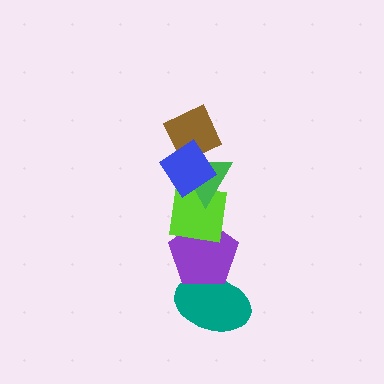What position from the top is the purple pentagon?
The purple pentagon is 5th from the top.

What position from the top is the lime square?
The lime square is 4th from the top.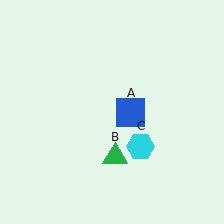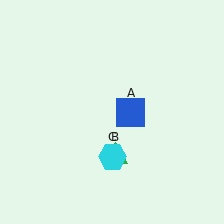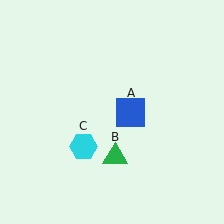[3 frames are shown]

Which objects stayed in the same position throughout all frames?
Blue square (object A) and green triangle (object B) remained stationary.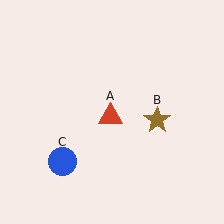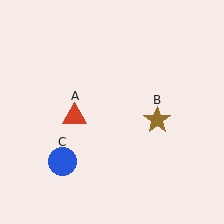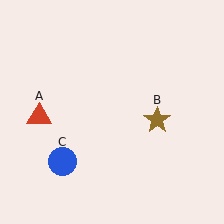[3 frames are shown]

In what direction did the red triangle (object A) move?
The red triangle (object A) moved left.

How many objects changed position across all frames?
1 object changed position: red triangle (object A).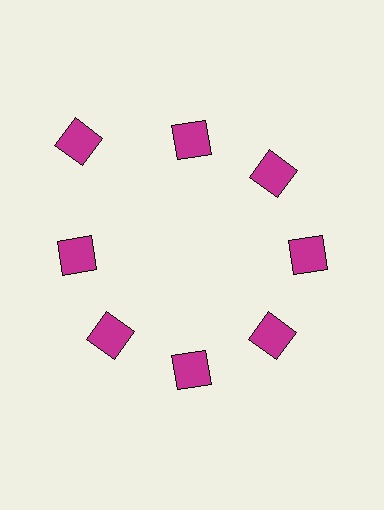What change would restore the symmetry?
The symmetry would be restored by moving it inward, back onto the ring so that all 8 squares sit at equal angles and equal distance from the center.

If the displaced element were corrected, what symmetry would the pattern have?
It would have 8-fold rotational symmetry — the pattern would map onto itself every 45 degrees.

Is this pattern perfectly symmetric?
No. The 8 magenta squares are arranged in a ring, but one element near the 10 o'clock position is pushed outward from the center, breaking the 8-fold rotational symmetry.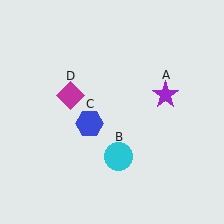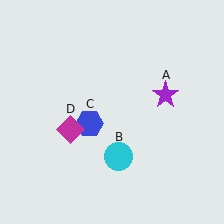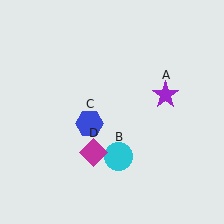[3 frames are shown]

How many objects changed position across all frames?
1 object changed position: magenta diamond (object D).